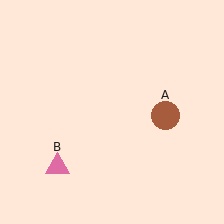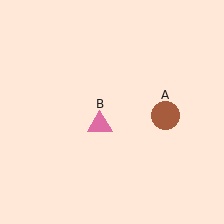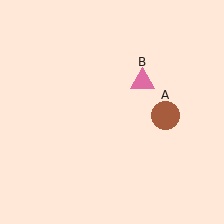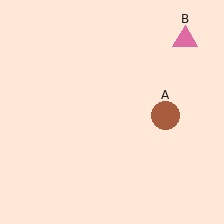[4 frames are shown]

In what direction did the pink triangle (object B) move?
The pink triangle (object B) moved up and to the right.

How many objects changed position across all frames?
1 object changed position: pink triangle (object B).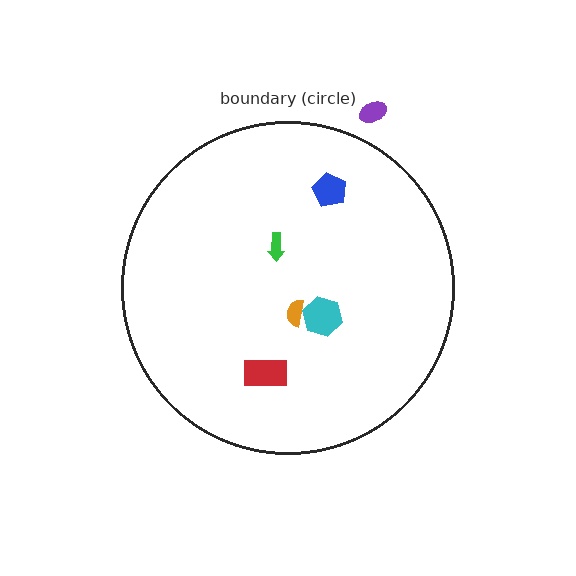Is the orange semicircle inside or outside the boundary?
Inside.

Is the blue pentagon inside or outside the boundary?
Inside.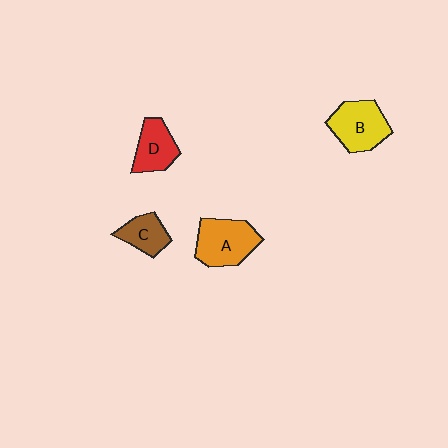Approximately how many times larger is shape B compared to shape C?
Approximately 1.6 times.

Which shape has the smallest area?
Shape C (brown).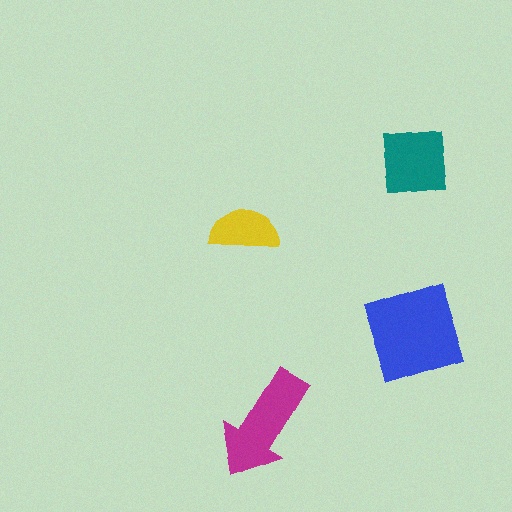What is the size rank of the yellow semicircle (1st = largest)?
4th.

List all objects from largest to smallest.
The blue square, the magenta arrow, the teal square, the yellow semicircle.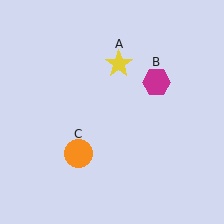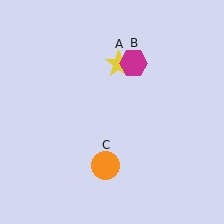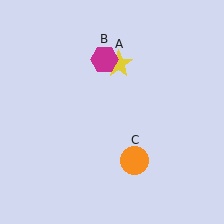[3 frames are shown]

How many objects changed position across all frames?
2 objects changed position: magenta hexagon (object B), orange circle (object C).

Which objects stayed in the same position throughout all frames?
Yellow star (object A) remained stationary.